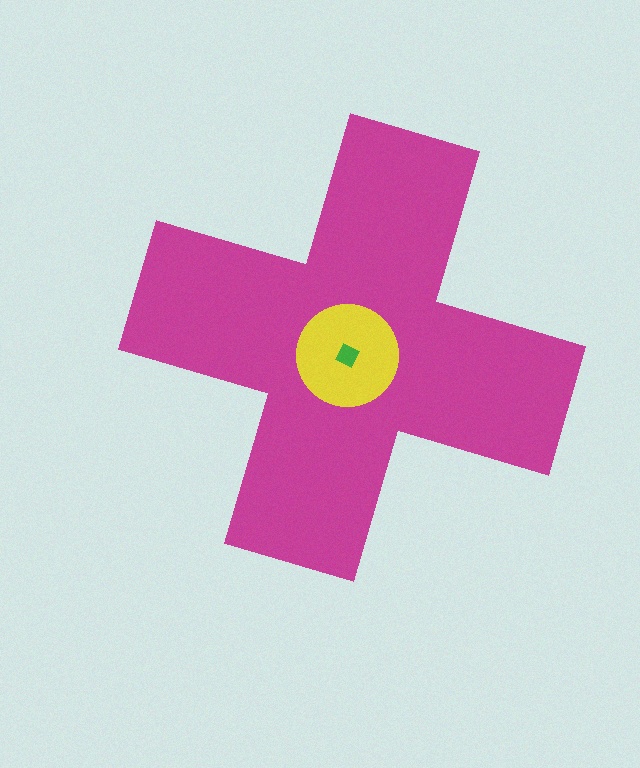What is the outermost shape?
The magenta cross.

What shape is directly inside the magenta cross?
The yellow circle.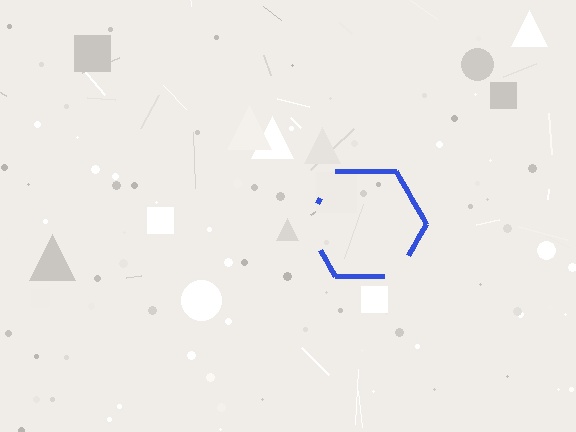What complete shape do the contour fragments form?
The contour fragments form a hexagon.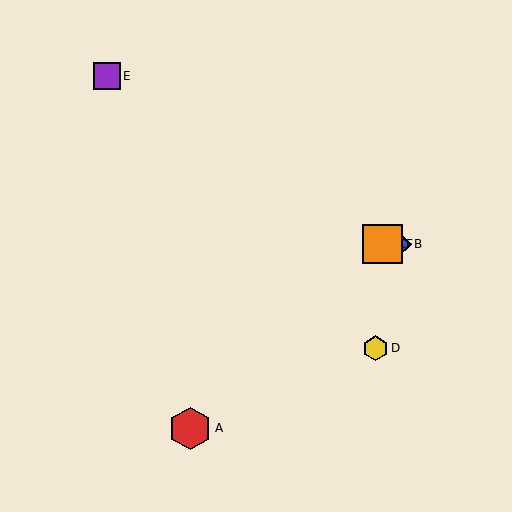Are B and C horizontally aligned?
Yes, both are at y≈244.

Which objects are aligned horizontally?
Objects B, C, F are aligned horizontally.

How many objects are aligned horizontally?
3 objects (B, C, F) are aligned horizontally.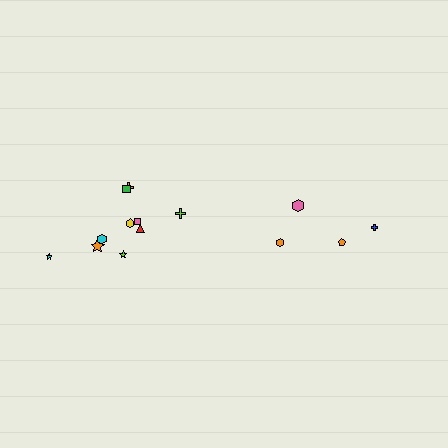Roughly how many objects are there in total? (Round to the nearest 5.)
Roughly 15 objects in total.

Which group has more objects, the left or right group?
The left group.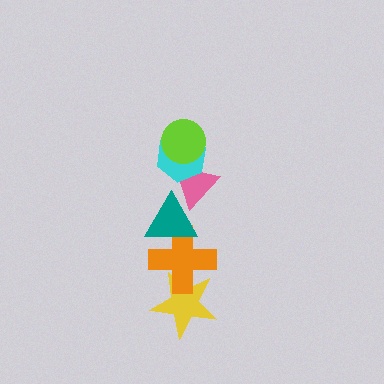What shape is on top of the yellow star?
The orange cross is on top of the yellow star.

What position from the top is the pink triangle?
The pink triangle is 3rd from the top.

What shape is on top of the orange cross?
The teal triangle is on top of the orange cross.